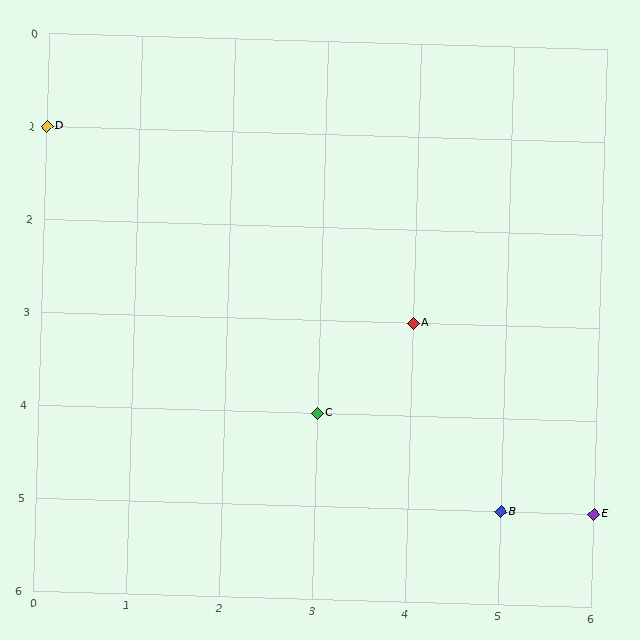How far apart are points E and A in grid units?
Points E and A are 2 columns and 2 rows apart (about 2.8 grid units diagonally).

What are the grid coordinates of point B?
Point B is at grid coordinates (5, 5).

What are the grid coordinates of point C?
Point C is at grid coordinates (3, 4).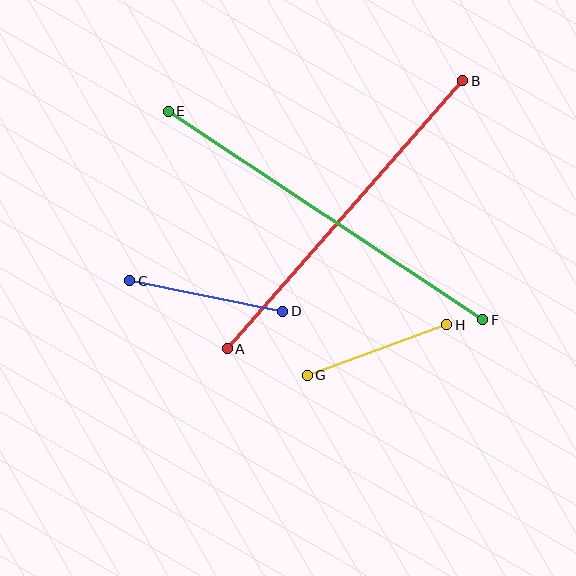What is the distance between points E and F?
The distance is approximately 377 pixels.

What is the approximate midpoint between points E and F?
The midpoint is at approximately (325, 216) pixels.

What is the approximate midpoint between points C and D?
The midpoint is at approximately (206, 296) pixels.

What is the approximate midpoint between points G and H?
The midpoint is at approximately (377, 350) pixels.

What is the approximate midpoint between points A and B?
The midpoint is at approximately (345, 215) pixels.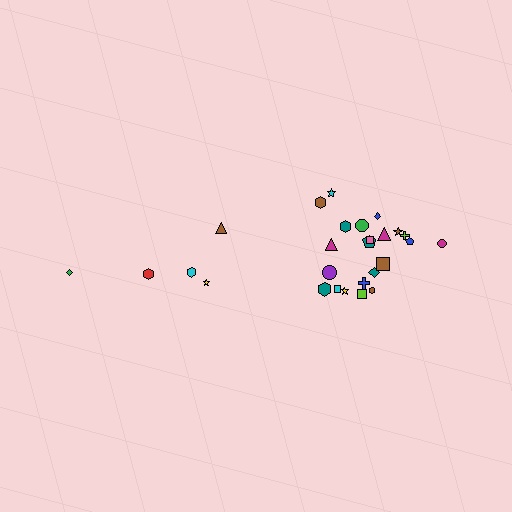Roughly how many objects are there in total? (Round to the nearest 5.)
Roughly 25 objects in total.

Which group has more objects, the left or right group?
The right group.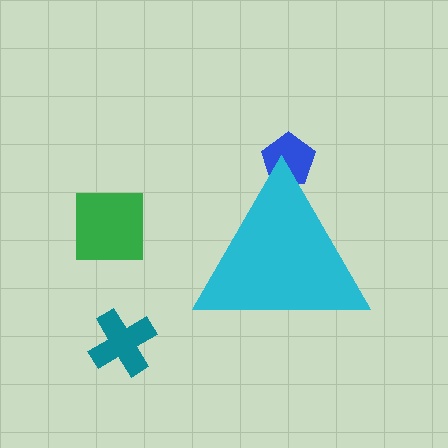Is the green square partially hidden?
No, the green square is fully visible.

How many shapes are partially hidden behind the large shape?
1 shape is partially hidden.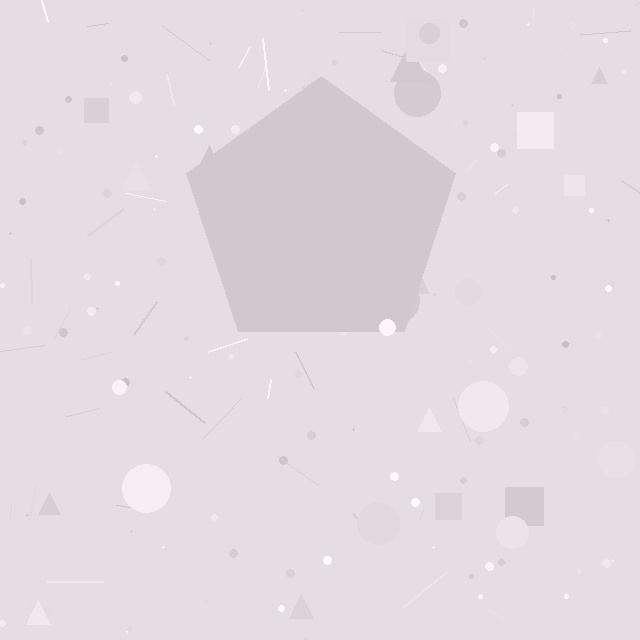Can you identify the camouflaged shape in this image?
The camouflaged shape is a pentagon.